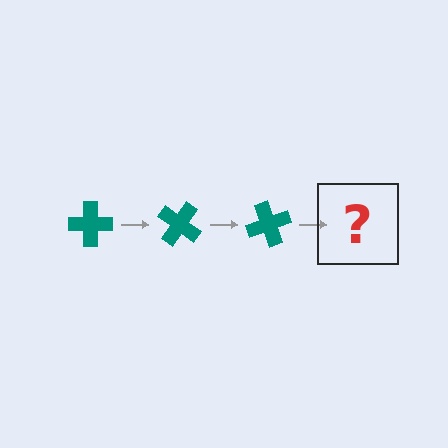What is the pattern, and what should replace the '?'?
The pattern is that the cross rotates 35 degrees each step. The '?' should be a teal cross rotated 105 degrees.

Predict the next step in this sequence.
The next step is a teal cross rotated 105 degrees.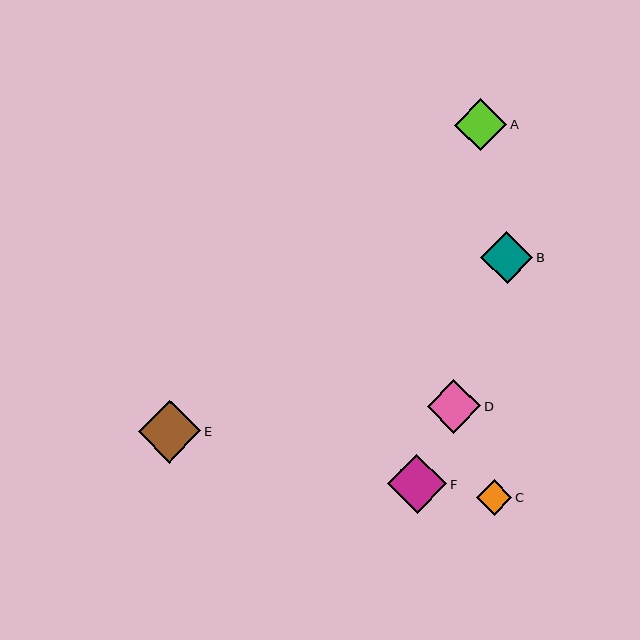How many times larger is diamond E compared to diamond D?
Diamond E is approximately 1.2 times the size of diamond D.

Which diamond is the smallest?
Diamond C is the smallest with a size of approximately 36 pixels.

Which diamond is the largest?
Diamond E is the largest with a size of approximately 63 pixels.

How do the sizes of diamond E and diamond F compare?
Diamond E and diamond F are approximately the same size.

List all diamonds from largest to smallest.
From largest to smallest: E, F, D, A, B, C.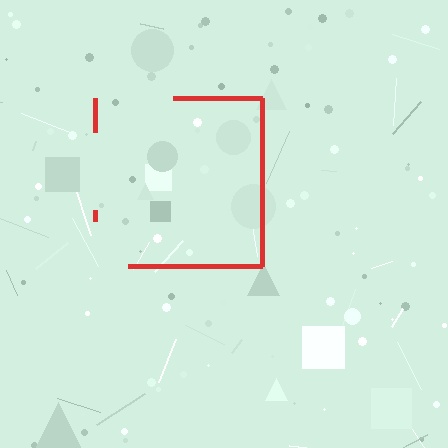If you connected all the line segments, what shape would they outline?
They would outline a square.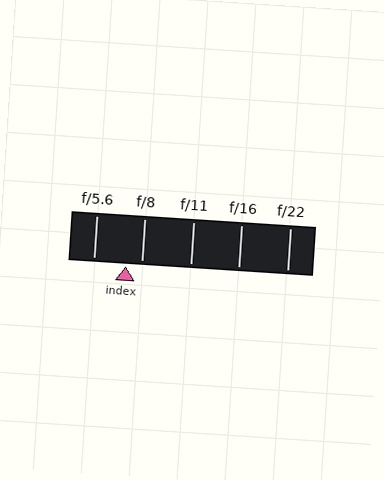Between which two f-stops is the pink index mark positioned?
The index mark is between f/5.6 and f/8.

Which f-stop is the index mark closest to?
The index mark is closest to f/8.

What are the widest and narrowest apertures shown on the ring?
The widest aperture shown is f/5.6 and the narrowest is f/22.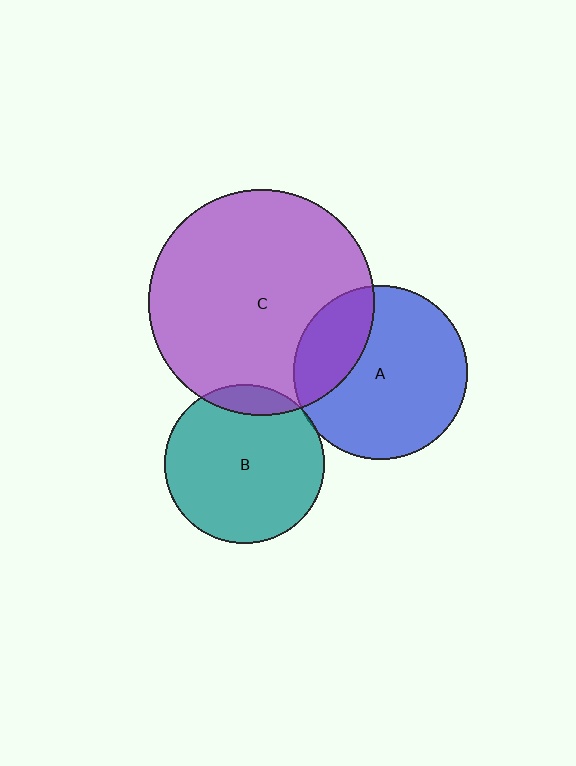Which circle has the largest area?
Circle C (purple).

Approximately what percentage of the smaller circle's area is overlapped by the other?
Approximately 10%.